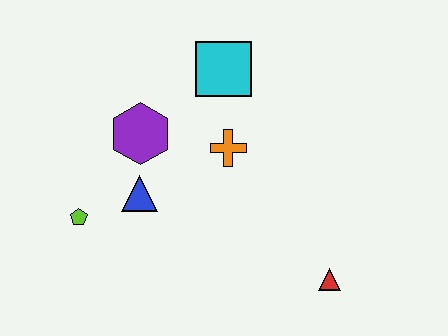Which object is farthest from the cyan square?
The red triangle is farthest from the cyan square.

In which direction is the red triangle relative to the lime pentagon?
The red triangle is to the right of the lime pentagon.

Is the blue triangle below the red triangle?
No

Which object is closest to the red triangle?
The orange cross is closest to the red triangle.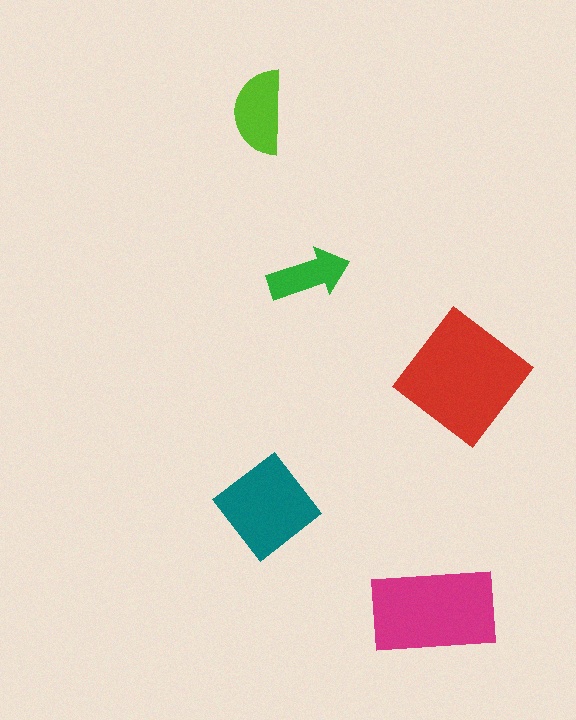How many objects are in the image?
There are 5 objects in the image.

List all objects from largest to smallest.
The red diamond, the magenta rectangle, the teal diamond, the lime semicircle, the green arrow.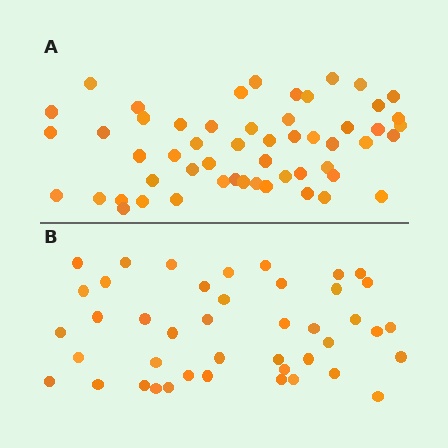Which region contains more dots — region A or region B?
Region A (the top region) has more dots.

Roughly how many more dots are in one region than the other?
Region A has roughly 12 or so more dots than region B.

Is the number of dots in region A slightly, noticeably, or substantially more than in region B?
Region A has noticeably more, but not dramatically so. The ratio is roughly 1.3 to 1.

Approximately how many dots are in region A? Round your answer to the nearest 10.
About 50 dots. (The exact count is 54, which rounds to 50.)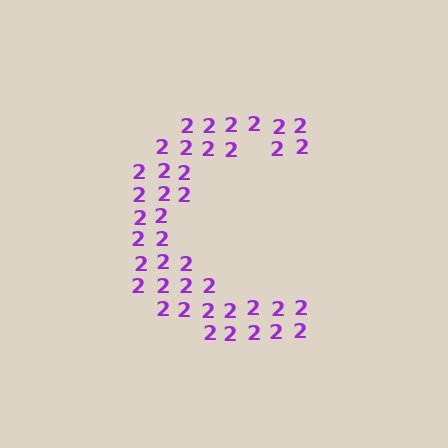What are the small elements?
The small elements are digit 2's.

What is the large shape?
The large shape is the letter C.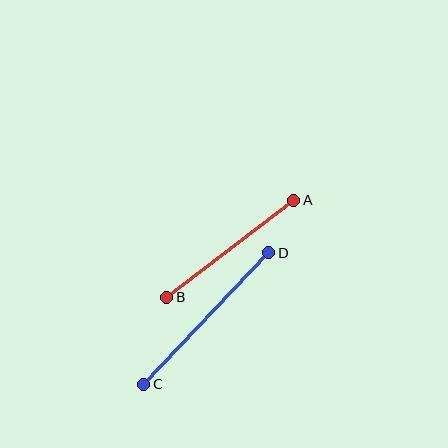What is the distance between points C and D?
The distance is approximately 182 pixels.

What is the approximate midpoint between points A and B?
The midpoint is at approximately (230, 249) pixels.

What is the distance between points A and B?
The distance is approximately 160 pixels.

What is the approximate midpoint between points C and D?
The midpoint is at approximately (206, 319) pixels.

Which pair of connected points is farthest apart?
Points C and D are farthest apart.